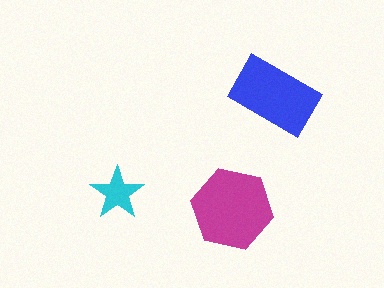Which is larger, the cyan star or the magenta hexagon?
The magenta hexagon.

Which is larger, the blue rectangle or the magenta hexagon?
The magenta hexagon.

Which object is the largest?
The magenta hexagon.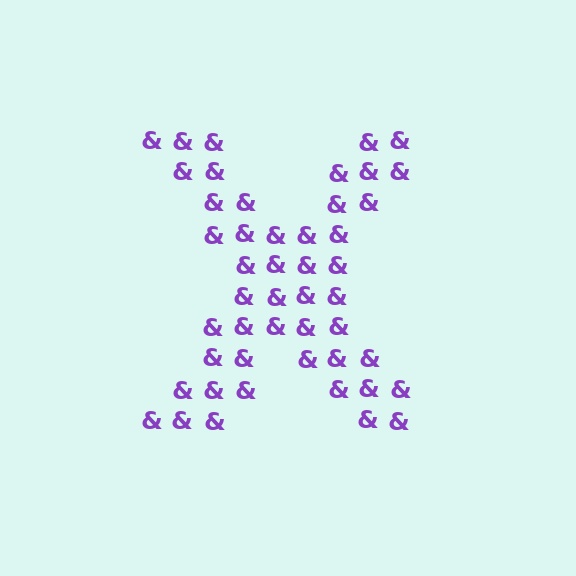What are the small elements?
The small elements are ampersands.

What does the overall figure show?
The overall figure shows the letter X.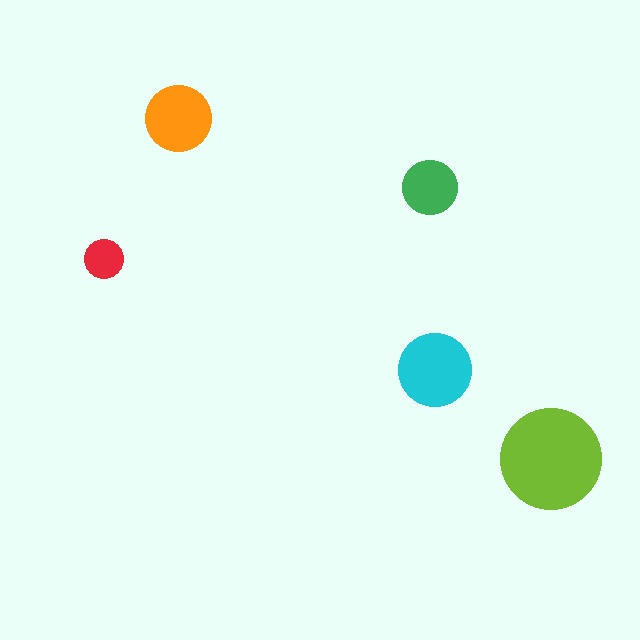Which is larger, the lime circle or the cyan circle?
The lime one.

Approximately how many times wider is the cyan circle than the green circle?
About 1.5 times wider.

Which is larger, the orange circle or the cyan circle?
The cyan one.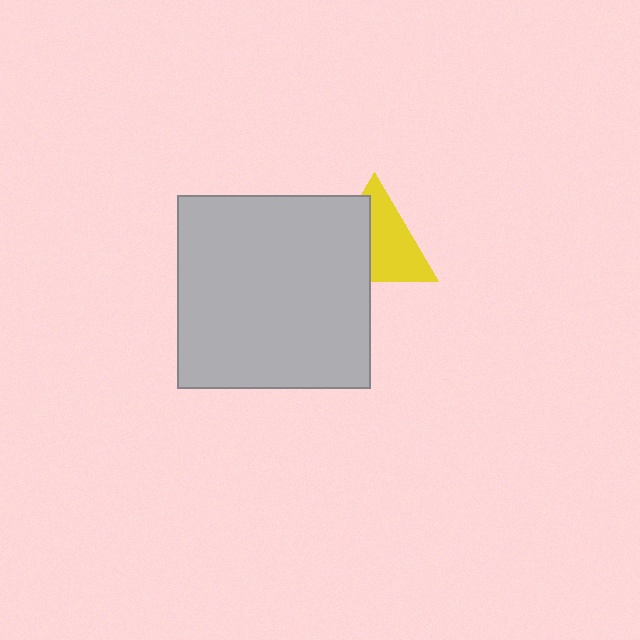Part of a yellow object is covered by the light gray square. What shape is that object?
It is a triangle.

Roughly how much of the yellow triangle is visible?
About half of it is visible (roughly 56%).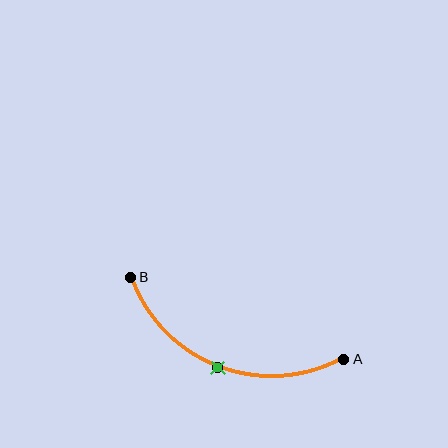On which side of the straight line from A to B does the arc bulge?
The arc bulges below the straight line connecting A and B.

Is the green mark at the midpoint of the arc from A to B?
Yes. The green mark lies on the arc at equal arc-length from both A and B — it is the arc midpoint.